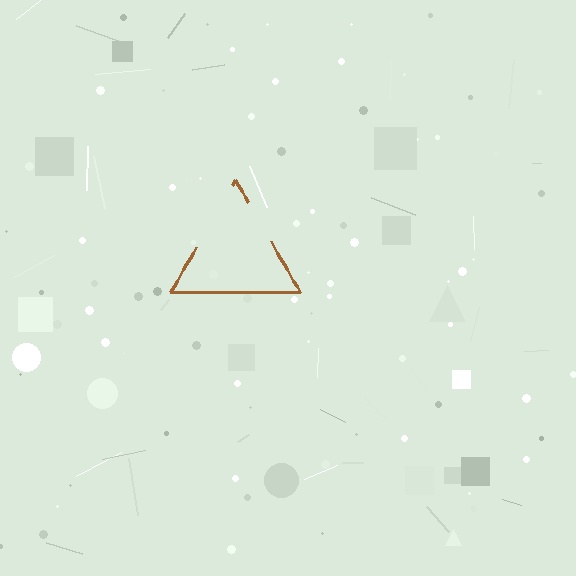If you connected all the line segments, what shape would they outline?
They would outline a triangle.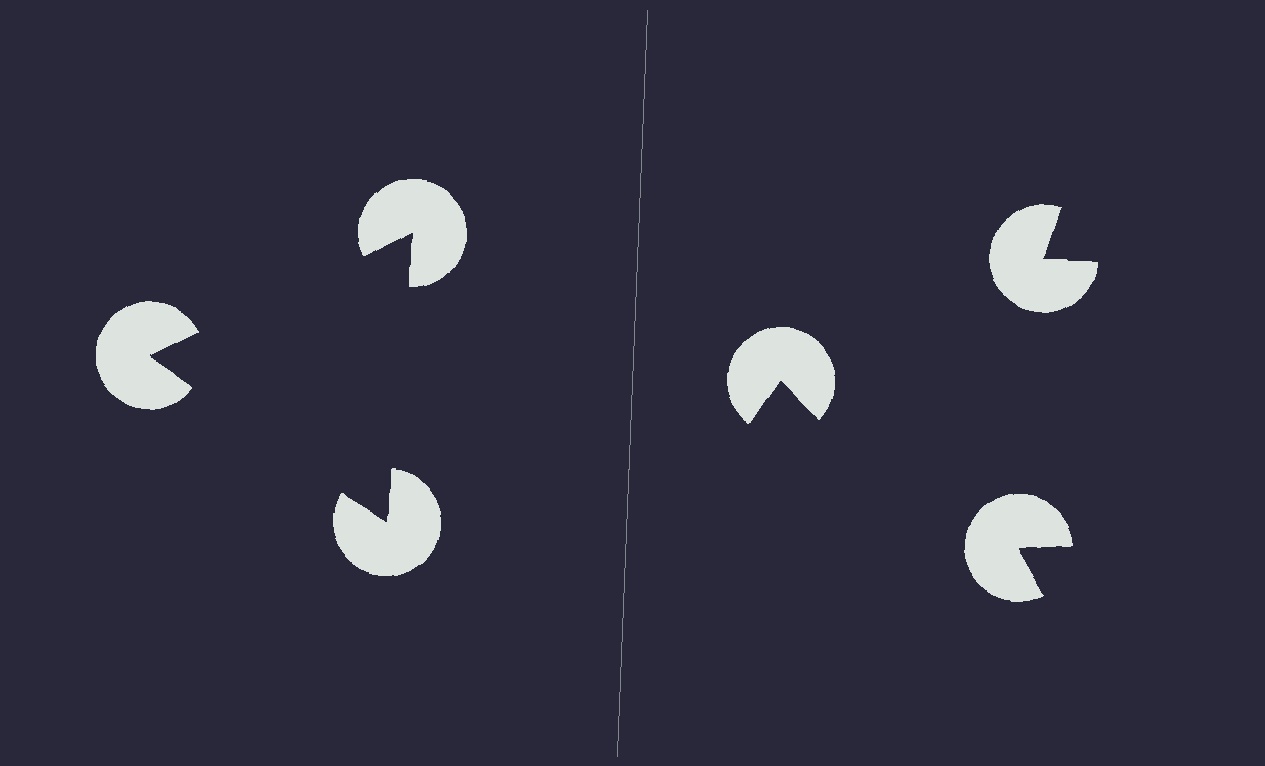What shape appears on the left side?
An illusory triangle.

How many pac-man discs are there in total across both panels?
6 — 3 on each side.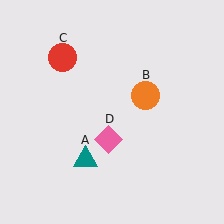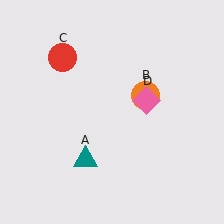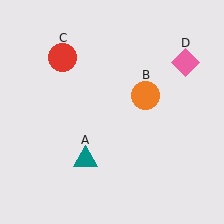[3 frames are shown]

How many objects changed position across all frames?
1 object changed position: pink diamond (object D).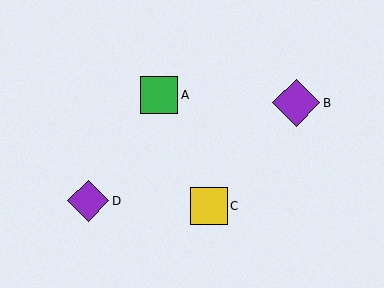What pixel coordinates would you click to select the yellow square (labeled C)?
Click at (209, 206) to select the yellow square C.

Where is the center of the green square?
The center of the green square is at (159, 95).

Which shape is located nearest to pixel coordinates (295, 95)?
The purple diamond (labeled B) at (296, 103) is nearest to that location.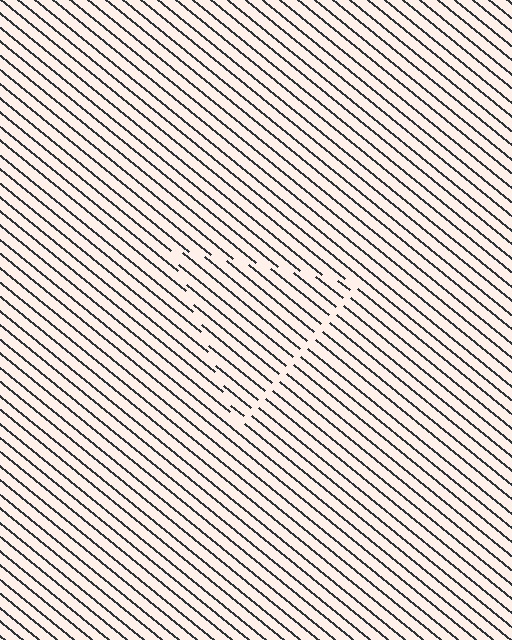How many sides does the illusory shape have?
3 sides — the line-ends trace a triangle.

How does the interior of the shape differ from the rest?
The interior of the shape contains the same grating, shifted by half a period — the contour is defined by the phase discontinuity where line-ends from the inner and outer gratings abut.